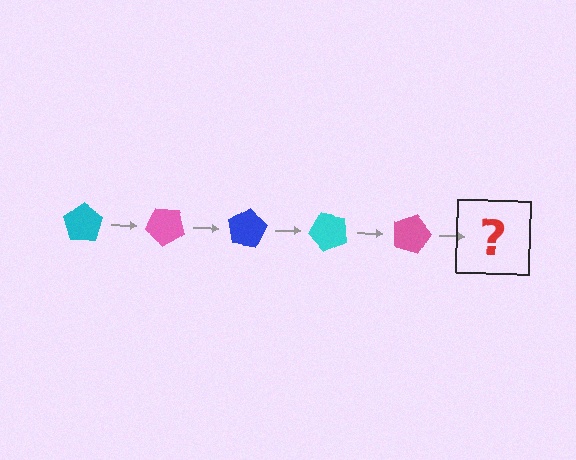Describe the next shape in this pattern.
It should be a blue pentagon, rotated 200 degrees from the start.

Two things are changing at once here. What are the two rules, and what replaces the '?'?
The two rules are that it rotates 40 degrees each step and the color cycles through cyan, pink, and blue. The '?' should be a blue pentagon, rotated 200 degrees from the start.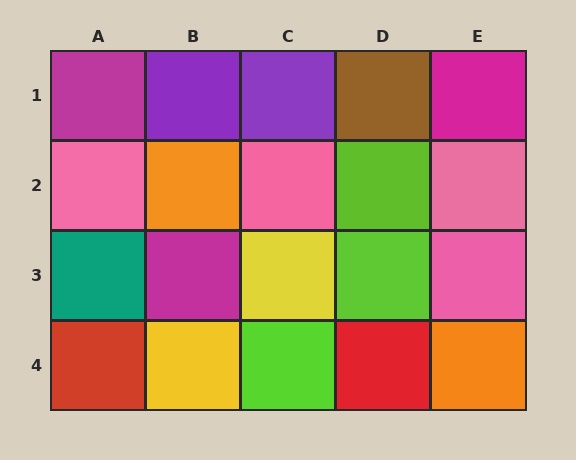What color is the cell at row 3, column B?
Magenta.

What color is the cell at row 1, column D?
Brown.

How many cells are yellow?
2 cells are yellow.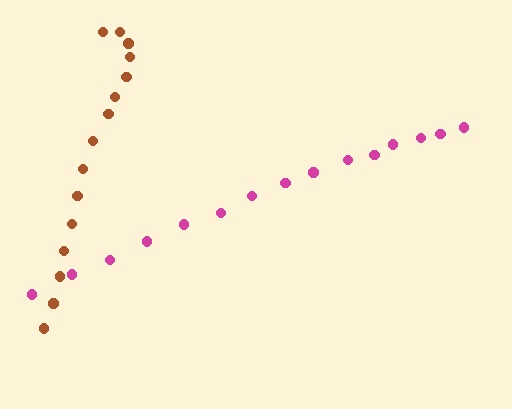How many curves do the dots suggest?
There are 2 distinct paths.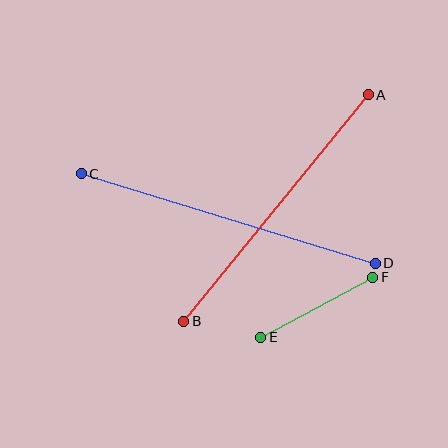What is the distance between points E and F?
The distance is approximately 127 pixels.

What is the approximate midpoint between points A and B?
The midpoint is at approximately (276, 208) pixels.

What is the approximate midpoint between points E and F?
The midpoint is at approximately (317, 307) pixels.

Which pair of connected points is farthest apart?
Points C and D are farthest apart.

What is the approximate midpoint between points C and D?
The midpoint is at approximately (228, 219) pixels.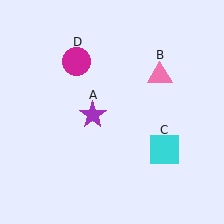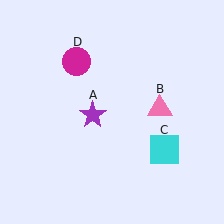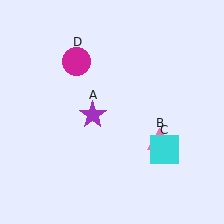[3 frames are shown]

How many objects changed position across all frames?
1 object changed position: pink triangle (object B).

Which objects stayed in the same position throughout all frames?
Purple star (object A) and cyan square (object C) and magenta circle (object D) remained stationary.